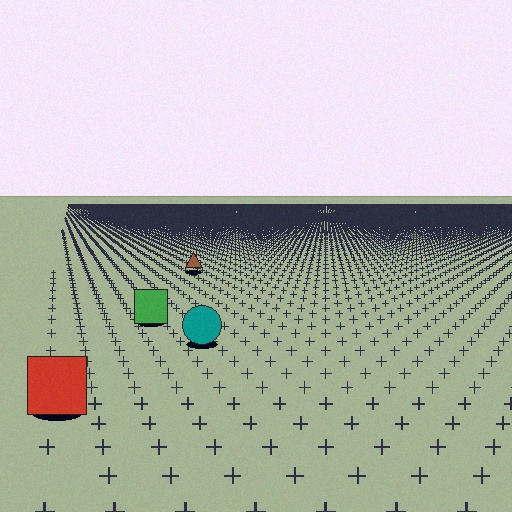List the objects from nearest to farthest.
From nearest to farthest: the red square, the teal circle, the green square, the brown triangle.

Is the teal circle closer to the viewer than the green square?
Yes. The teal circle is closer — you can tell from the texture gradient: the ground texture is coarser near it.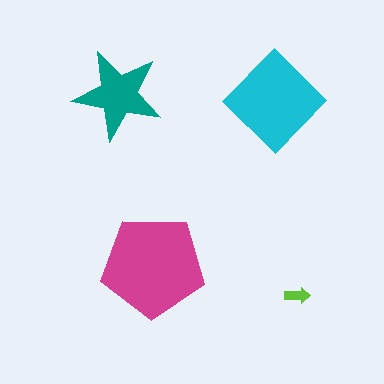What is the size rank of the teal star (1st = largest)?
3rd.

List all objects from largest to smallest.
The magenta pentagon, the cyan diamond, the teal star, the lime arrow.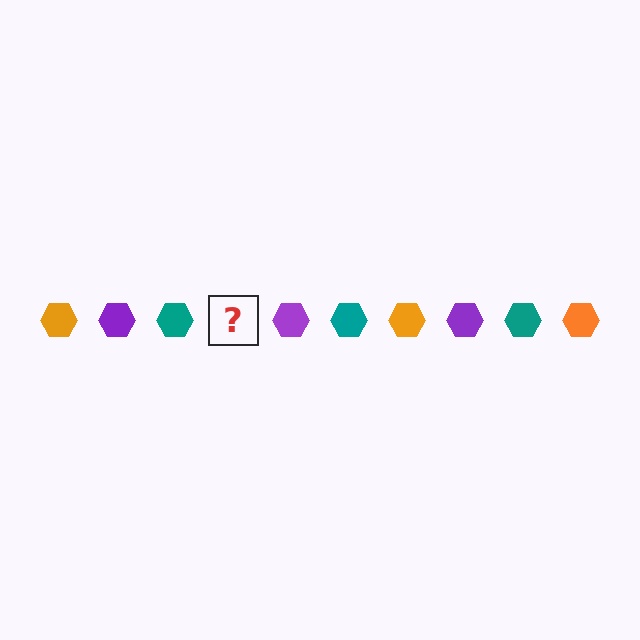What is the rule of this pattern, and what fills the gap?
The rule is that the pattern cycles through orange, purple, teal hexagons. The gap should be filled with an orange hexagon.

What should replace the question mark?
The question mark should be replaced with an orange hexagon.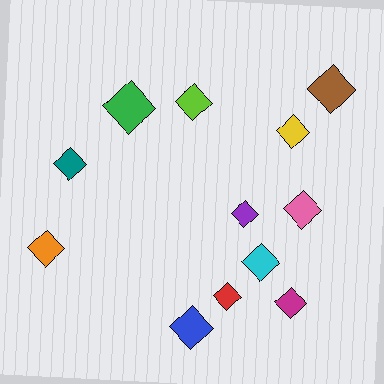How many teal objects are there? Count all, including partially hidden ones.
There is 1 teal object.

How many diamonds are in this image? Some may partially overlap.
There are 12 diamonds.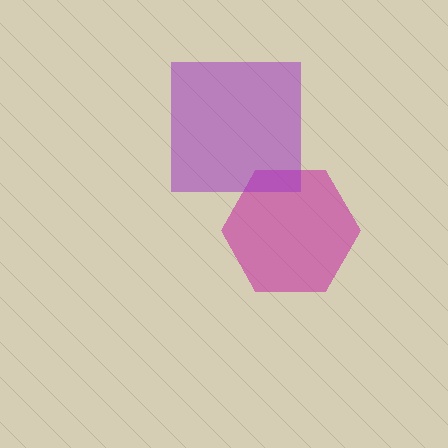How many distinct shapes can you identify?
There are 2 distinct shapes: a magenta hexagon, a purple square.